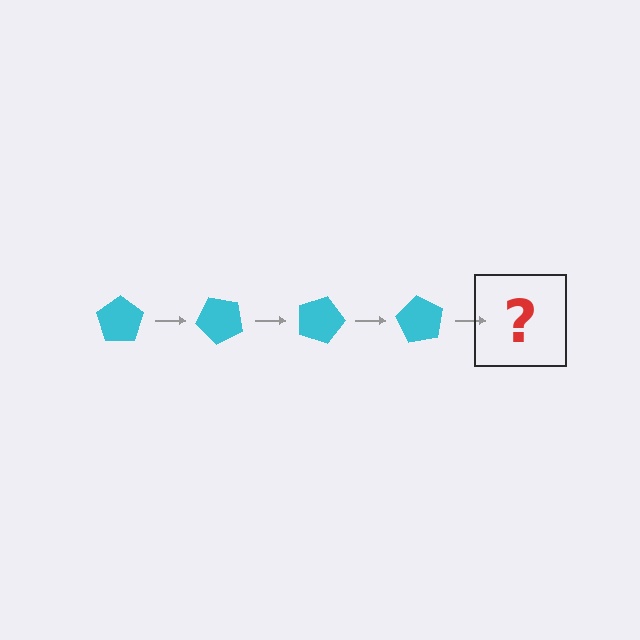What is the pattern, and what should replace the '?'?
The pattern is that the pentagon rotates 45 degrees each step. The '?' should be a cyan pentagon rotated 180 degrees.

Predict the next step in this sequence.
The next step is a cyan pentagon rotated 180 degrees.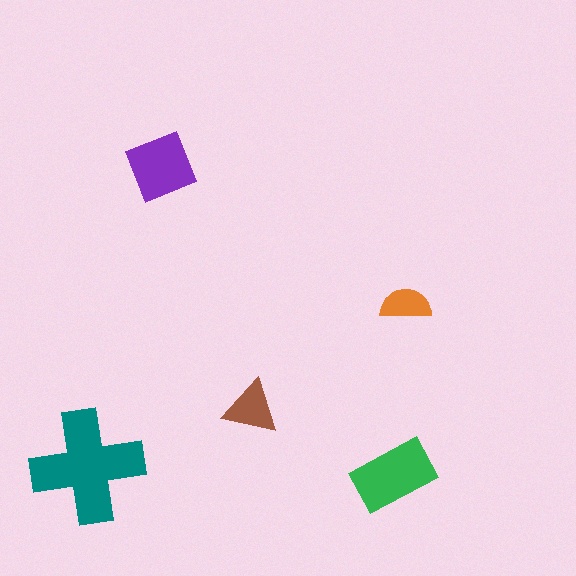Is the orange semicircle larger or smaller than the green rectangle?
Smaller.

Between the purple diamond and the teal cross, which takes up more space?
The teal cross.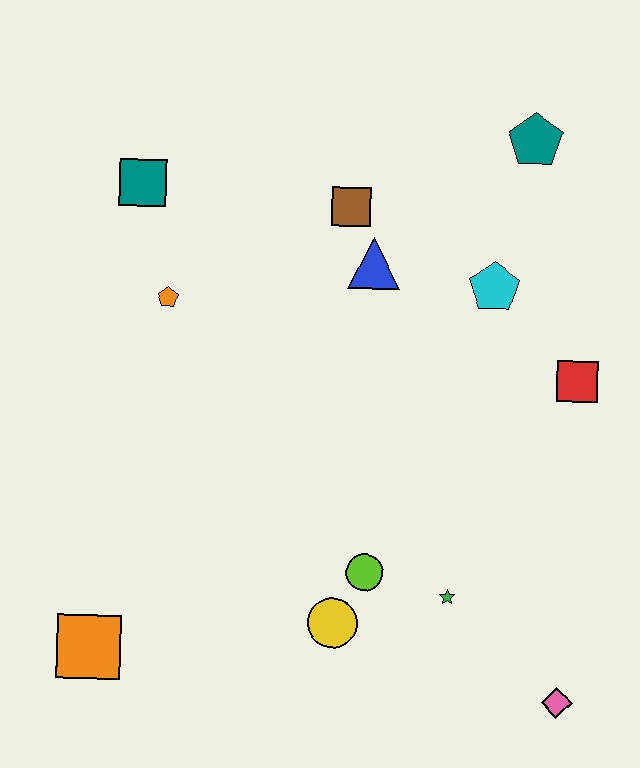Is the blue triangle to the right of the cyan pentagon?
No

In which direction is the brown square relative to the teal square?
The brown square is to the right of the teal square.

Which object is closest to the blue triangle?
The brown square is closest to the blue triangle.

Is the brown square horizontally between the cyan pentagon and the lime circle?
No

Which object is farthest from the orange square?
The teal pentagon is farthest from the orange square.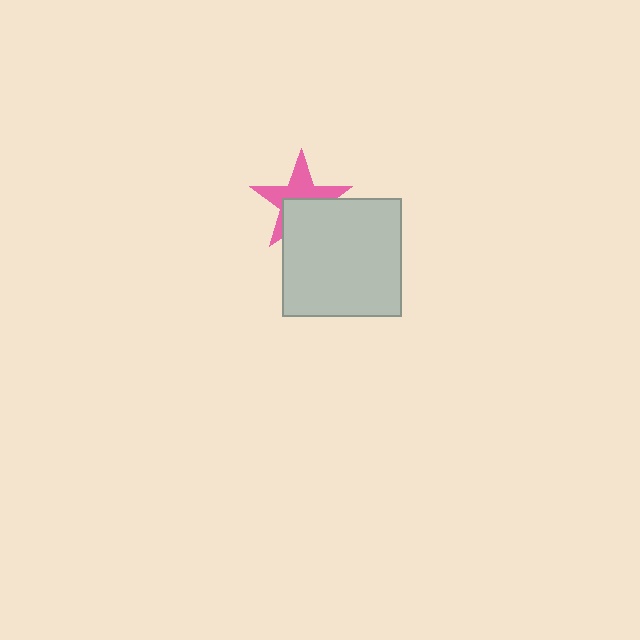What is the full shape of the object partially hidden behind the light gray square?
The partially hidden object is a pink star.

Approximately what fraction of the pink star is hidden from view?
Roughly 46% of the pink star is hidden behind the light gray square.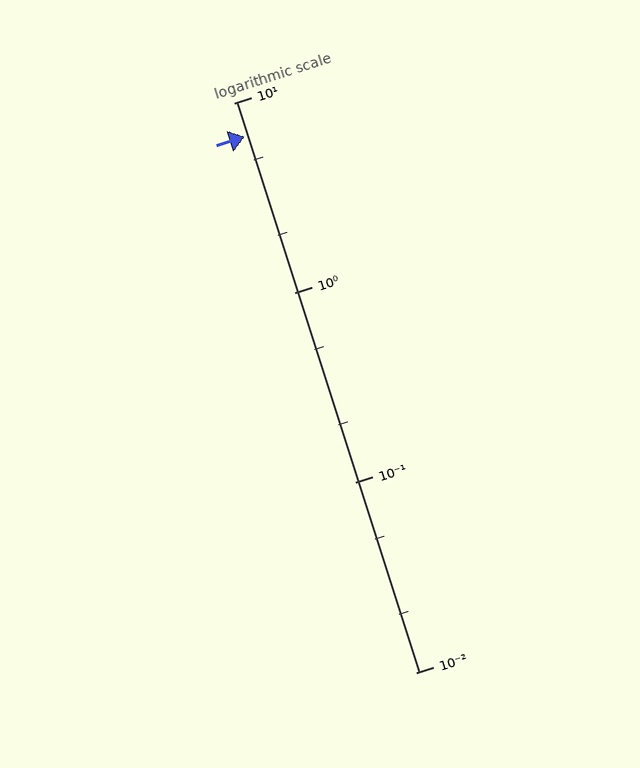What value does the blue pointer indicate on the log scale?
The pointer indicates approximately 6.6.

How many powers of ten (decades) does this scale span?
The scale spans 3 decades, from 0.01 to 10.